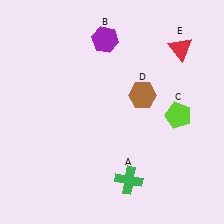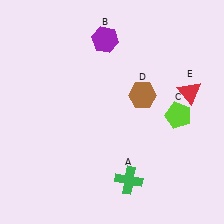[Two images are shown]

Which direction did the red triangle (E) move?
The red triangle (E) moved down.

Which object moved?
The red triangle (E) moved down.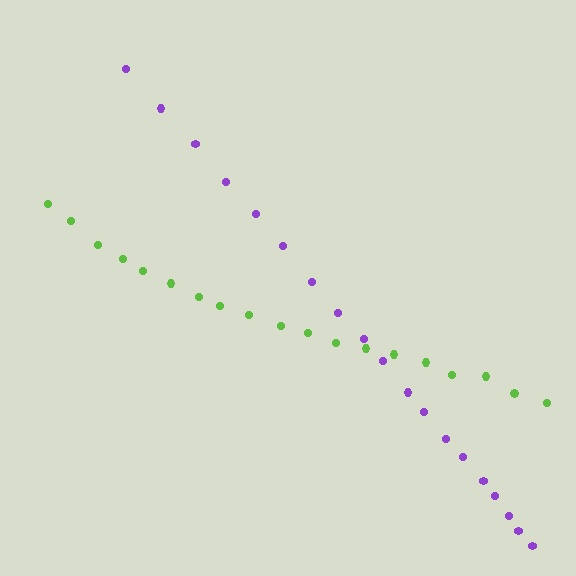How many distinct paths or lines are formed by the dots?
There are 2 distinct paths.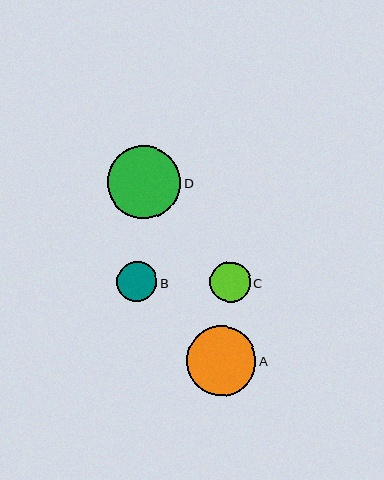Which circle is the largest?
Circle D is the largest with a size of approximately 73 pixels.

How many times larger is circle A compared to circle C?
Circle A is approximately 1.7 times the size of circle C.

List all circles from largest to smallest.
From largest to smallest: D, A, C, B.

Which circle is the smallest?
Circle B is the smallest with a size of approximately 40 pixels.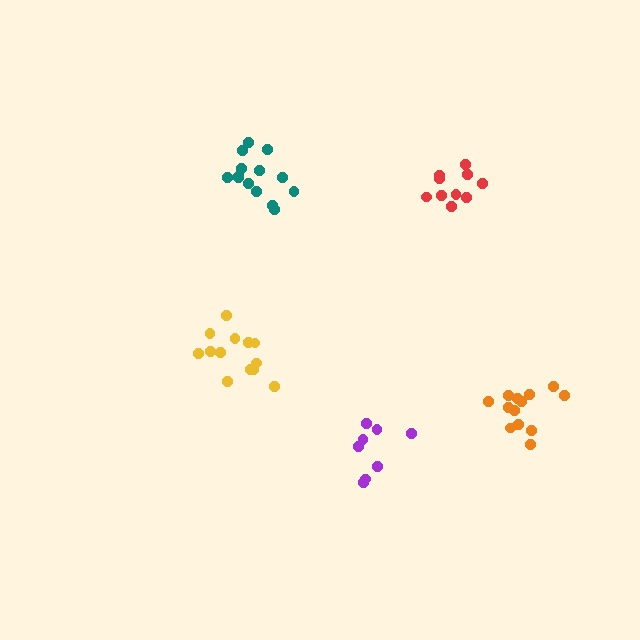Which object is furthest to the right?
The orange cluster is rightmost.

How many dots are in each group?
Group 1: 13 dots, Group 2: 8 dots, Group 3: 14 dots, Group 4: 13 dots, Group 5: 10 dots (58 total).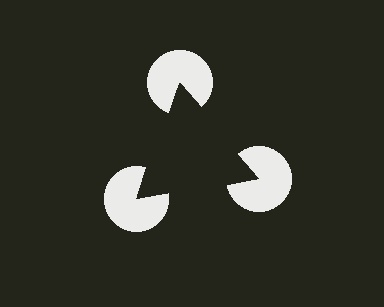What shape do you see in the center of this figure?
An illusory triangle — its edges are inferred from the aligned wedge cuts in the pac-man discs, not physically drawn.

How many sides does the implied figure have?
3 sides.